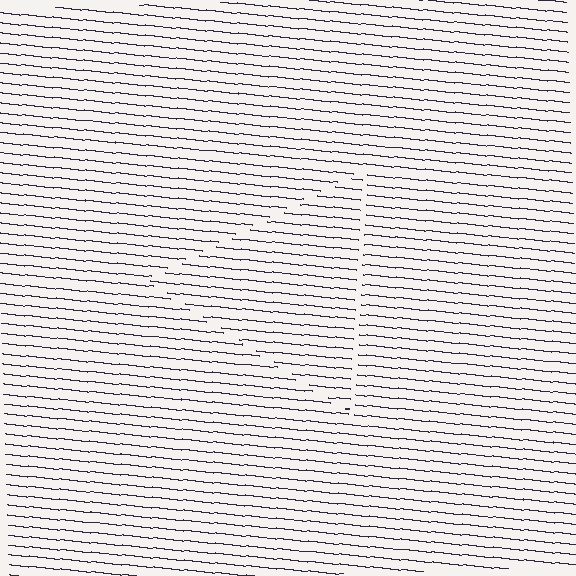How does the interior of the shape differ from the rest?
The interior of the shape contains the same grating, shifted by half a period — the contour is defined by the phase discontinuity where line-ends from the inner and outer gratings abut.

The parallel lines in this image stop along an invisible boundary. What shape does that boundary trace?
An illusory triangle. The interior of the shape contains the same grating, shifted by half a period — the contour is defined by the phase discontinuity where line-ends from the inner and outer gratings abut.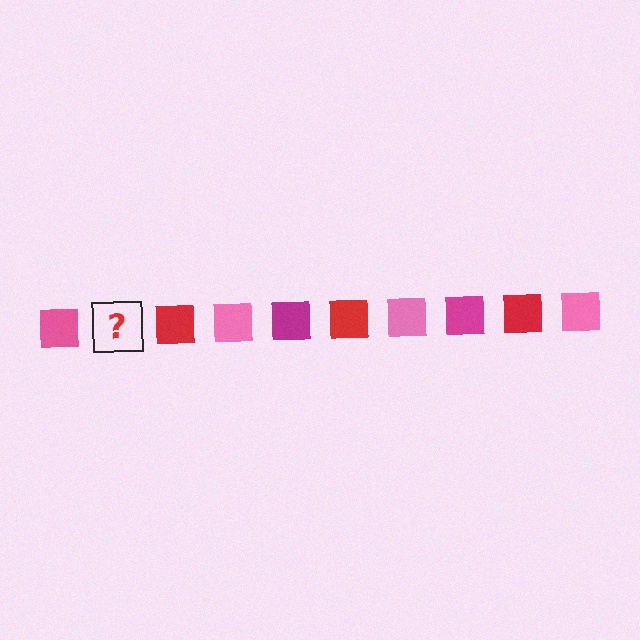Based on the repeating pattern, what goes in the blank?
The blank should be a magenta square.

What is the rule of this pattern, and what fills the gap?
The rule is that the pattern cycles through pink, magenta, red squares. The gap should be filled with a magenta square.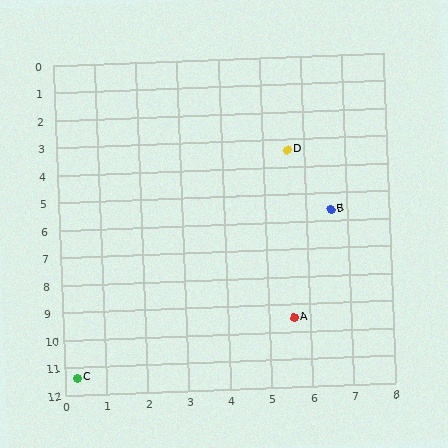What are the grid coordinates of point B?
Point B is at approximately (6.6, 5.6).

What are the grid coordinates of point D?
Point D is at approximately (5.6, 3.4).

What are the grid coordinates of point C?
Point C is at approximately (0.3, 11.4).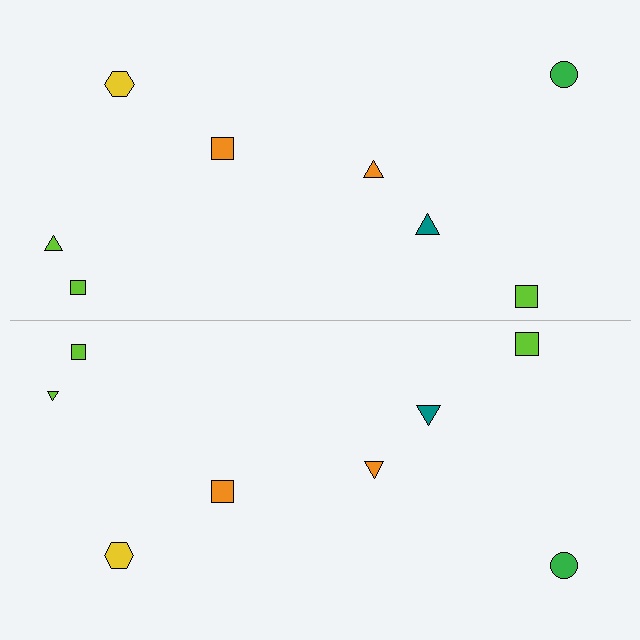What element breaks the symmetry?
The lime triangle on the bottom side has a different size than its mirror counterpart.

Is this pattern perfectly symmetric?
No, the pattern is not perfectly symmetric. The lime triangle on the bottom side has a different size than its mirror counterpart.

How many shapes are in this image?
There are 16 shapes in this image.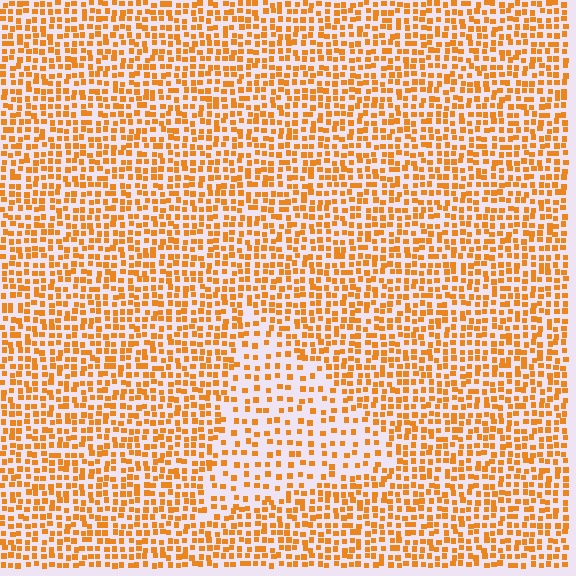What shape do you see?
I see a triangle.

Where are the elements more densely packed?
The elements are more densely packed outside the triangle boundary.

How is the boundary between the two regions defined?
The boundary is defined by a change in element density (approximately 1.9x ratio). All elements are the same color, size, and shape.